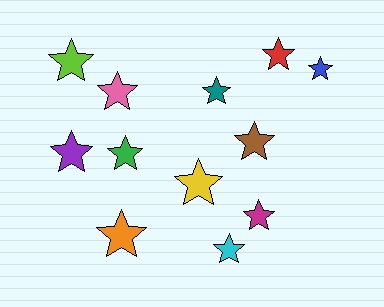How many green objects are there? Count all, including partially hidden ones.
There is 1 green object.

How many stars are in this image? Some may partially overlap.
There are 12 stars.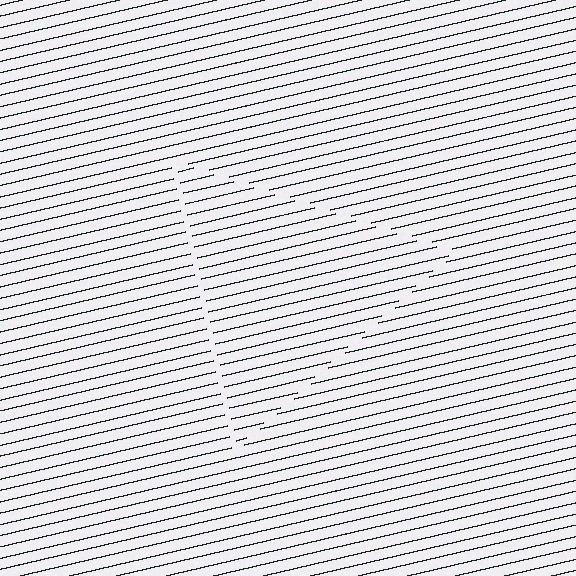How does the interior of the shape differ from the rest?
The interior of the shape contains the same grating, shifted by half a period — the contour is defined by the phase discontinuity where line-ends from the inner and outer gratings abut.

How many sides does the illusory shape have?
3 sides — the line-ends trace a triangle.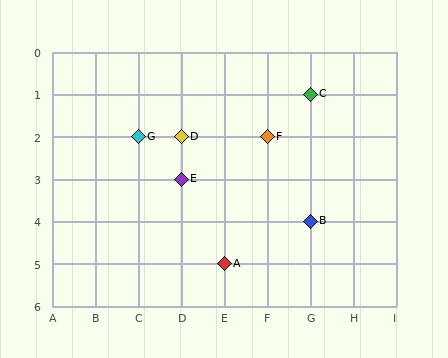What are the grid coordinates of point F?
Point F is at grid coordinates (F, 2).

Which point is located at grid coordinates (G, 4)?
Point B is at (G, 4).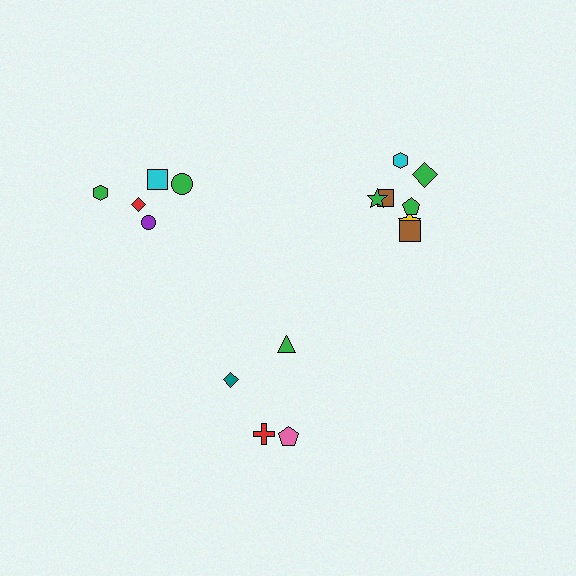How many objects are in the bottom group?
There are 4 objects.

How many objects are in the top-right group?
There are 7 objects.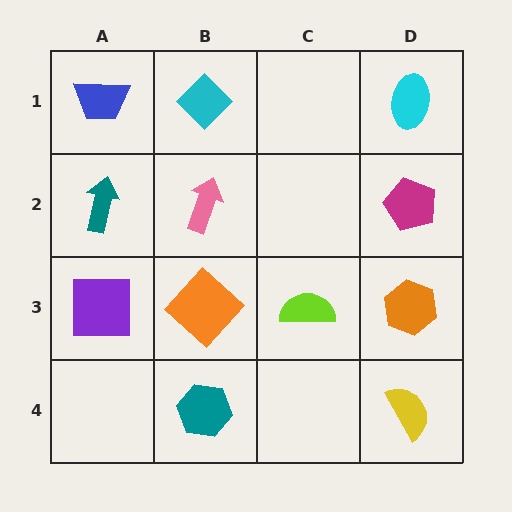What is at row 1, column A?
A blue trapezoid.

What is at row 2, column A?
A teal arrow.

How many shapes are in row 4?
2 shapes.